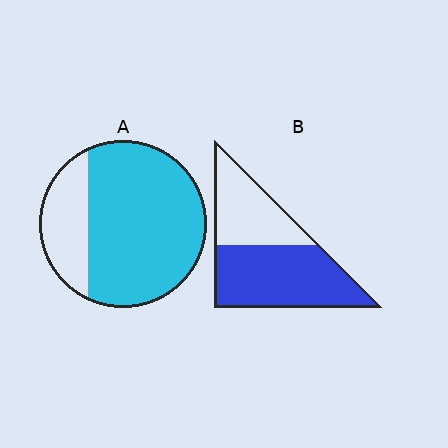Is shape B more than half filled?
Yes.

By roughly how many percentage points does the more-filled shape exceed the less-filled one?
By roughly 15 percentage points (A over B).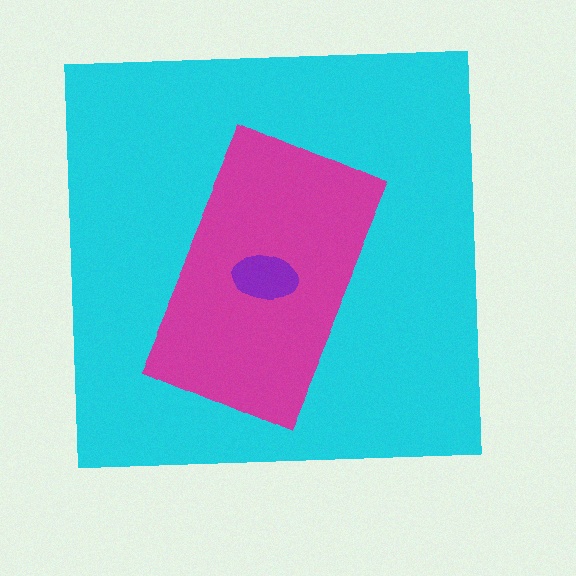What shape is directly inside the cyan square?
The magenta rectangle.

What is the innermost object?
The purple ellipse.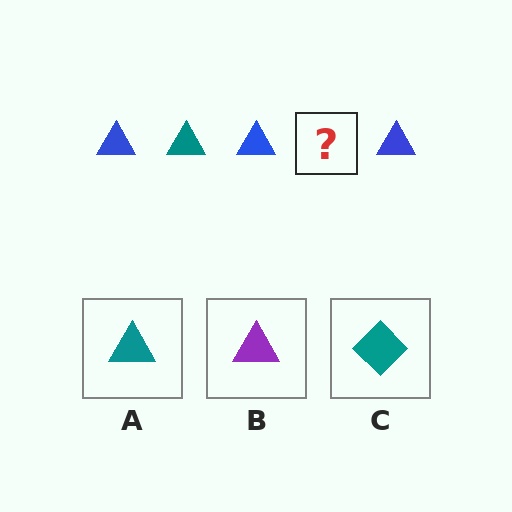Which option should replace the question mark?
Option A.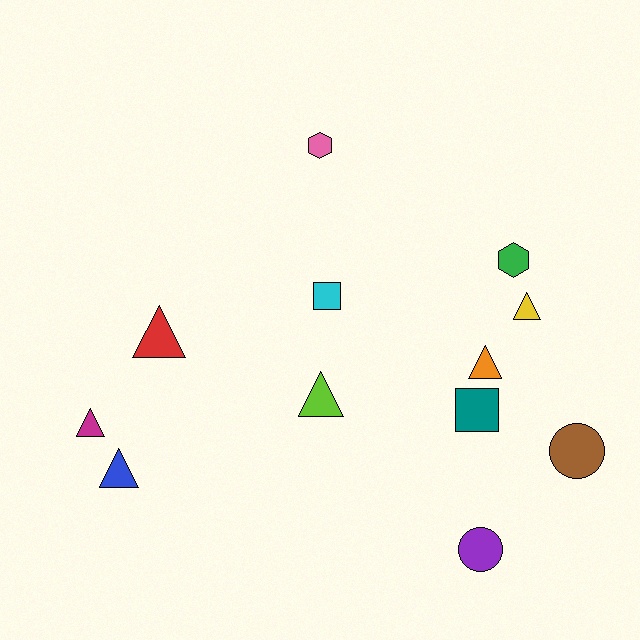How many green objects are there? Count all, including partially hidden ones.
There is 1 green object.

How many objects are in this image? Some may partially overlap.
There are 12 objects.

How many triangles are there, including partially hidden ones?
There are 6 triangles.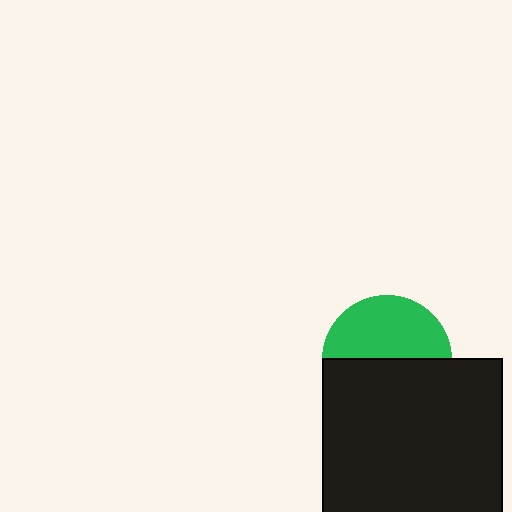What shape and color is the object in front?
The object in front is a black square.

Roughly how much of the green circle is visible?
About half of it is visible (roughly 48%).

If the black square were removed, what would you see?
You would see the complete green circle.